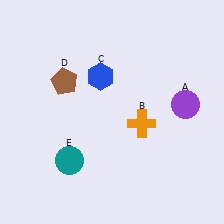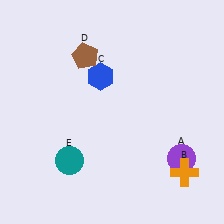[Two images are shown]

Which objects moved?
The objects that moved are: the purple circle (A), the orange cross (B), the brown pentagon (D).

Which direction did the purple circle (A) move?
The purple circle (A) moved down.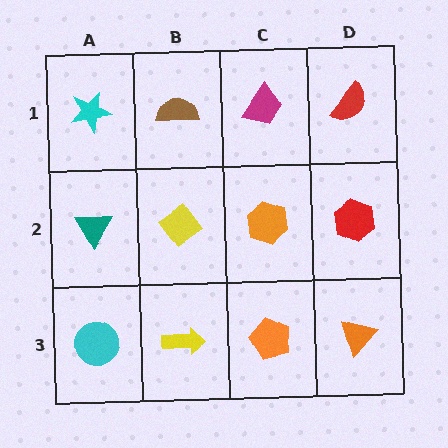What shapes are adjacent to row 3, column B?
A yellow diamond (row 2, column B), a cyan circle (row 3, column A), an orange pentagon (row 3, column C).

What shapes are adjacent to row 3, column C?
An orange hexagon (row 2, column C), a yellow arrow (row 3, column B), an orange triangle (row 3, column D).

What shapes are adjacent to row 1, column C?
An orange hexagon (row 2, column C), a brown semicircle (row 1, column B), a red semicircle (row 1, column D).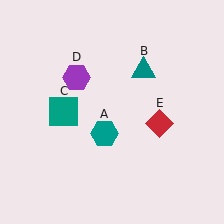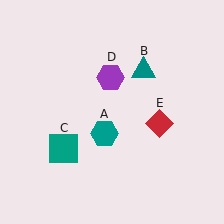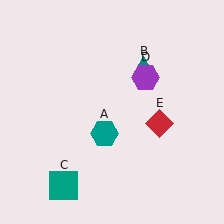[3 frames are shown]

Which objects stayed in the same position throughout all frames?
Teal hexagon (object A) and teal triangle (object B) and red diamond (object E) remained stationary.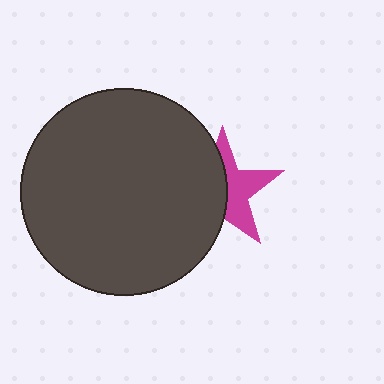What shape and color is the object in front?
The object in front is a dark gray circle.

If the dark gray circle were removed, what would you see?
You would see the complete magenta star.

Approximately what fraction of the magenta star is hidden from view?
Roughly 52% of the magenta star is hidden behind the dark gray circle.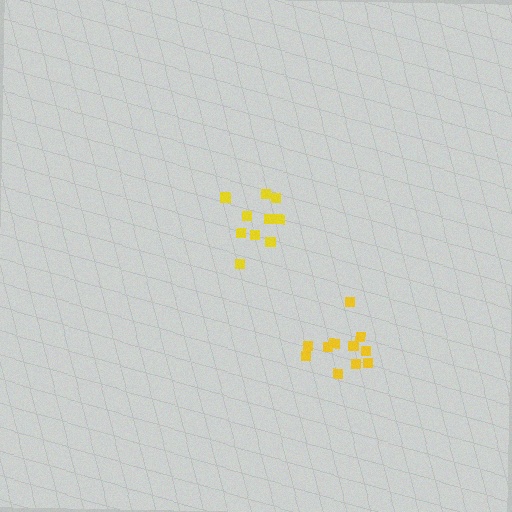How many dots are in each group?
Group 1: 10 dots, Group 2: 11 dots (21 total).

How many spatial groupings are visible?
There are 2 spatial groupings.